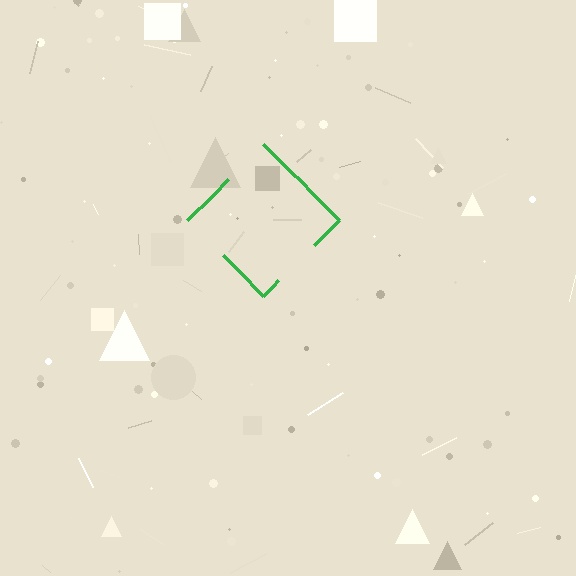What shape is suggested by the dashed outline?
The dashed outline suggests a diamond.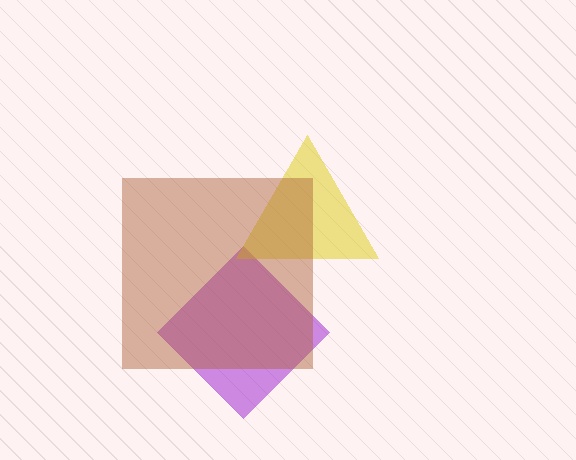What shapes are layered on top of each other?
The layered shapes are: a purple diamond, a yellow triangle, a brown square.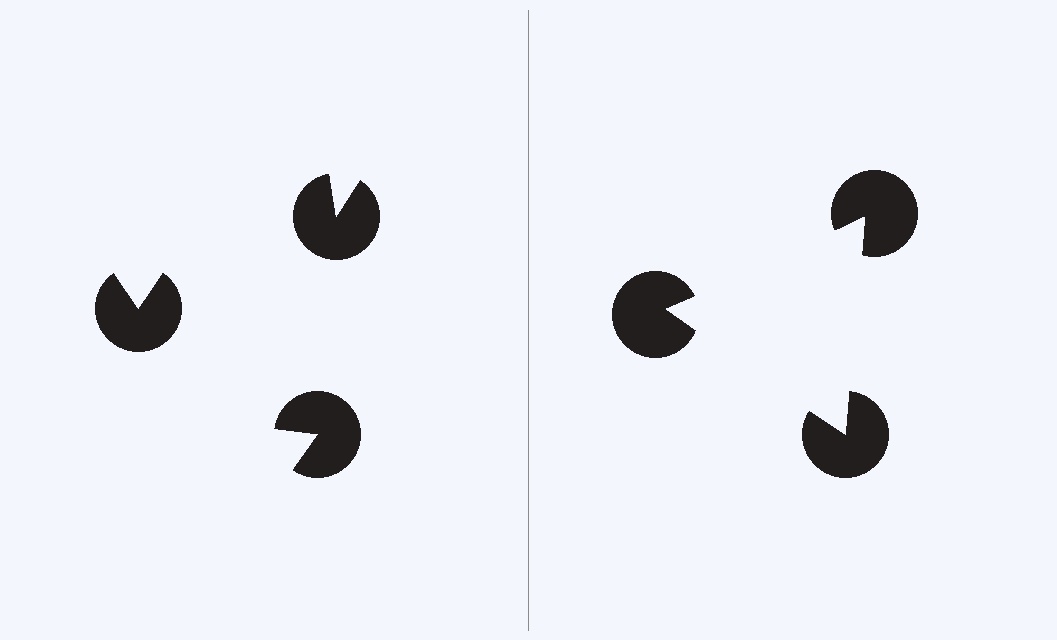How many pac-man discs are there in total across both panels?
6 — 3 on each side.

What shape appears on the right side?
An illusory triangle.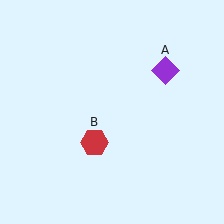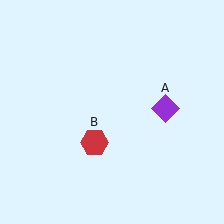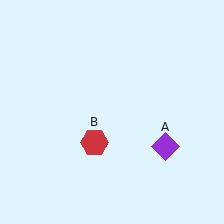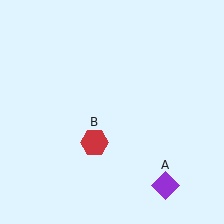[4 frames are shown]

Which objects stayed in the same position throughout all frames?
Red hexagon (object B) remained stationary.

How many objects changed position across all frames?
1 object changed position: purple diamond (object A).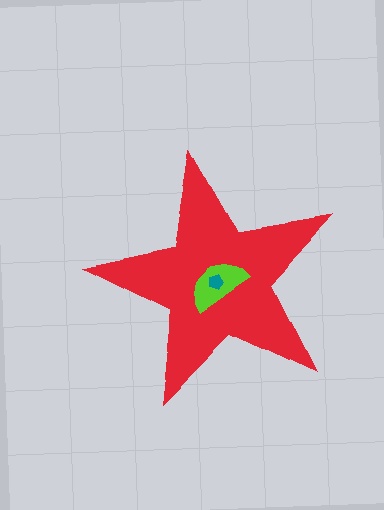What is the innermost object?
The teal pentagon.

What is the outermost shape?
The red star.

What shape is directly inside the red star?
The lime semicircle.